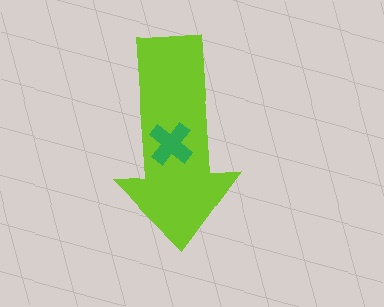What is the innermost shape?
The green cross.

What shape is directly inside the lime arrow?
The green cross.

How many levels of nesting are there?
2.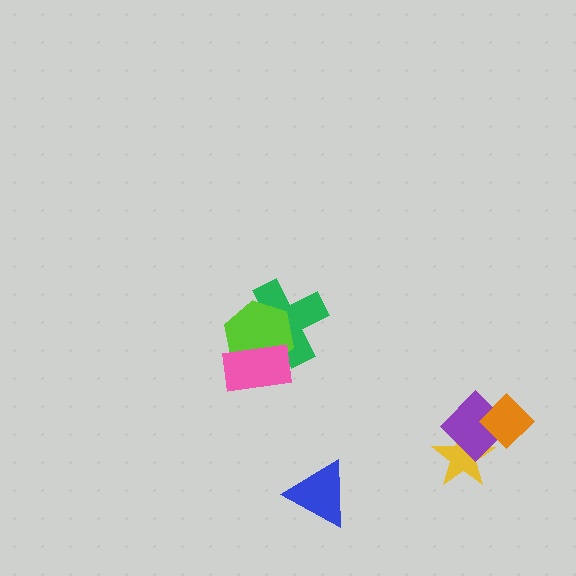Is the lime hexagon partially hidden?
Yes, it is partially covered by another shape.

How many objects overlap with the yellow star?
1 object overlaps with the yellow star.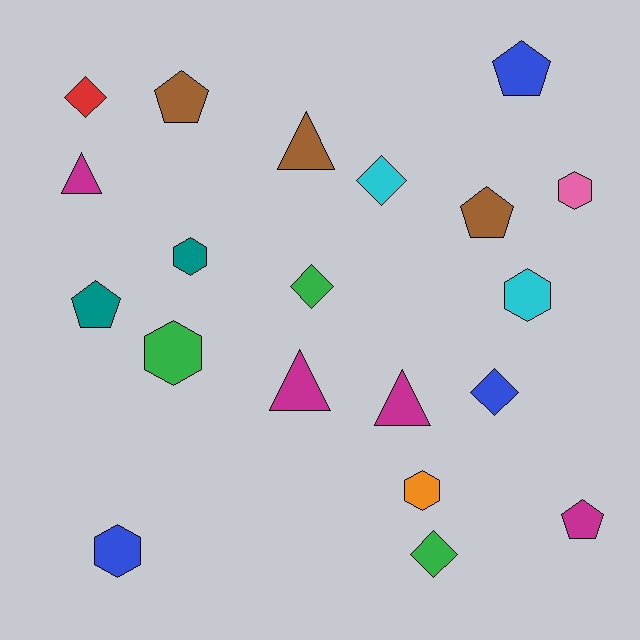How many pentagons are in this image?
There are 5 pentagons.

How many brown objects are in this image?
There are 3 brown objects.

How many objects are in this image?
There are 20 objects.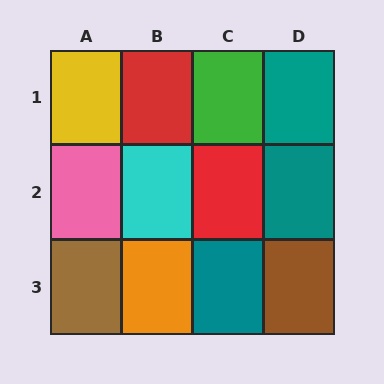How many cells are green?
1 cell is green.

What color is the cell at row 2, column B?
Cyan.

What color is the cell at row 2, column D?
Teal.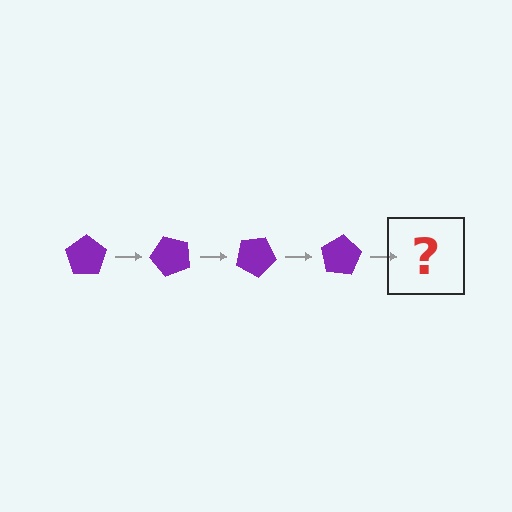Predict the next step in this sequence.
The next step is a purple pentagon rotated 200 degrees.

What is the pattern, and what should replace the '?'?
The pattern is that the pentagon rotates 50 degrees each step. The '?' should be a purple pentagon rotated 200 degrees.